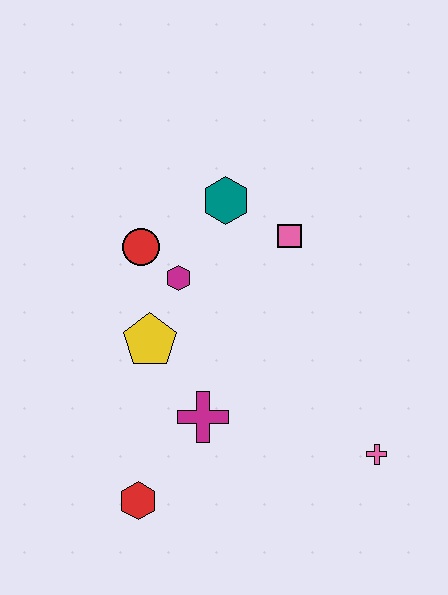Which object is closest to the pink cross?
The magenta cross is closest to the pink cross.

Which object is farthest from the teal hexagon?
The red hexagon is farthest from the teal hexagon.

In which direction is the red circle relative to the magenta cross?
The red circle is above the magenta cross.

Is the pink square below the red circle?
No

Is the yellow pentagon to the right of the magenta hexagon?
No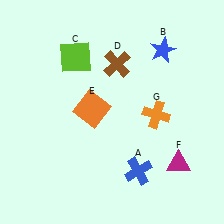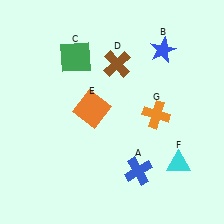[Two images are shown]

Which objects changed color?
C changed from lime to green. F changed from magenta to cyan.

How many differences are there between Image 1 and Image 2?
There are 2 differences between the two images.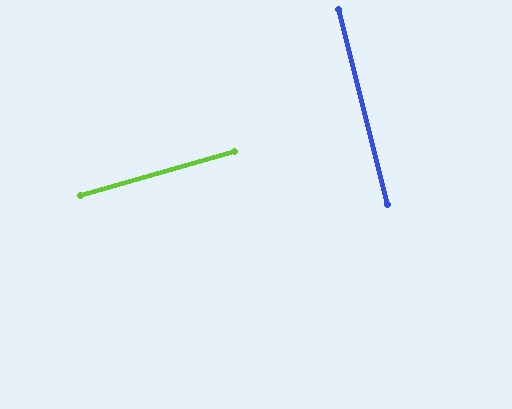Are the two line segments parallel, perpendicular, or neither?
Perpendicular — they meet at approximately 88°.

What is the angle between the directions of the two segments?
Approximately 88 degrees.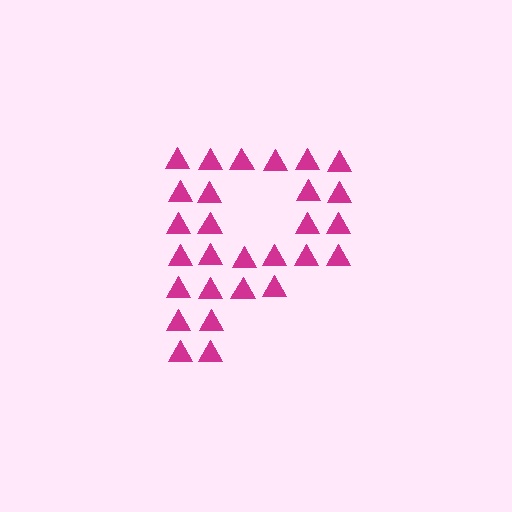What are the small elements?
The small elements are triangles.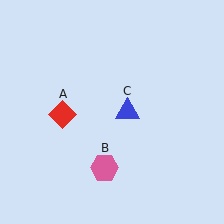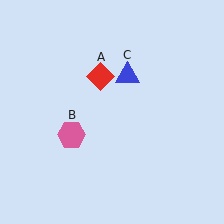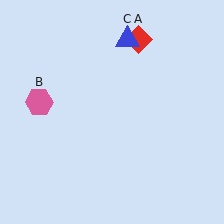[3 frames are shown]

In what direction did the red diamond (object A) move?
The red diamond (object A) moved up and to the right.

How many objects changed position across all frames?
3 objects changed position: red diamond (object A), pink hexagon (object B), blue triangle (object C).